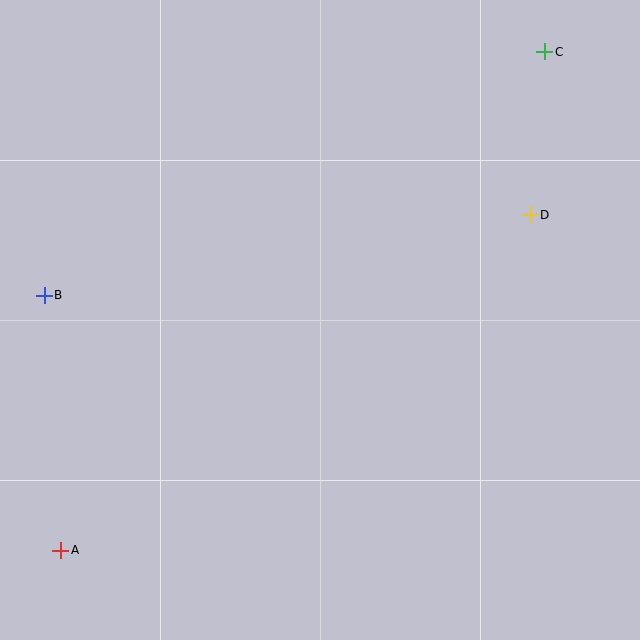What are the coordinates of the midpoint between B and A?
The midpoint between B and A is at (52, 423).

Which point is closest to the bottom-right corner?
Point D is closest to the bottom-right corner.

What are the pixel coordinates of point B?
Point B is at (44, 295).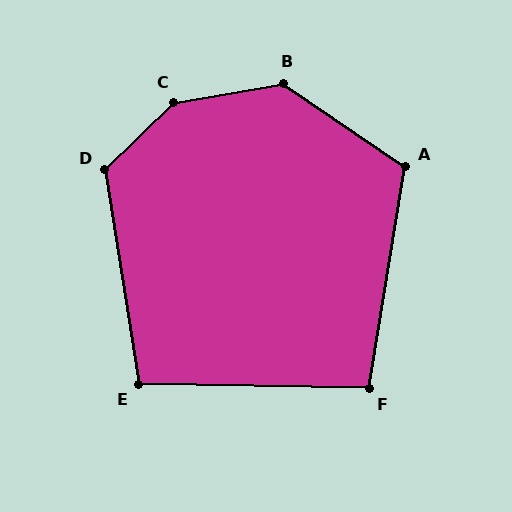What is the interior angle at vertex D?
Approximately 125 degrees (obtuse).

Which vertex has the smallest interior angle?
F, at approximately 98 degrees.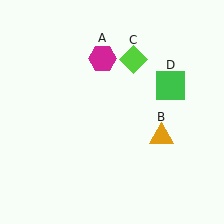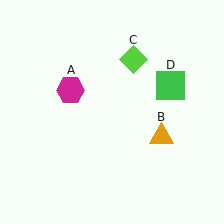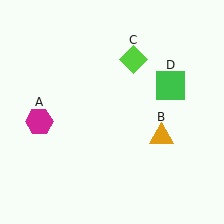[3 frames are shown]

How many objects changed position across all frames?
1 object changed position: magenta hexagon (object A).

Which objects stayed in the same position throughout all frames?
Orange triangle (object B) and lime diamond (object C) and green square (object D) remained stationary.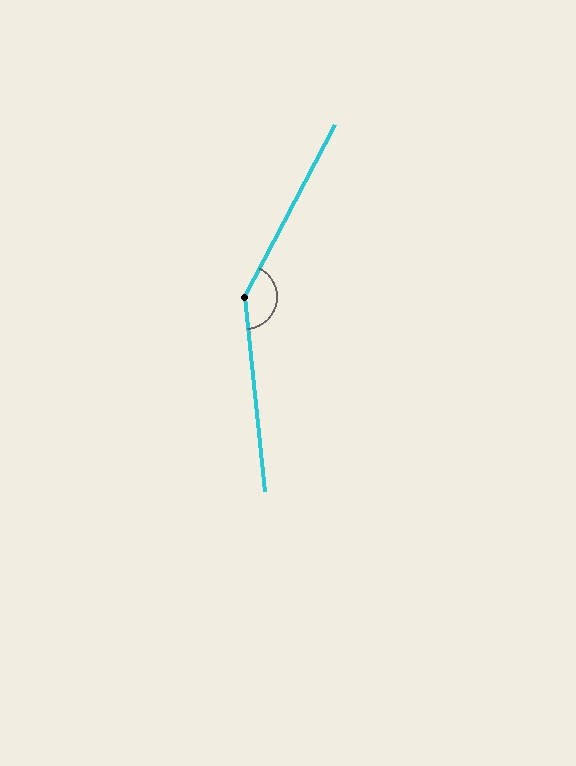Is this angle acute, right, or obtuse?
It is obtuse.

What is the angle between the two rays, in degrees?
Approximately 147 degrees.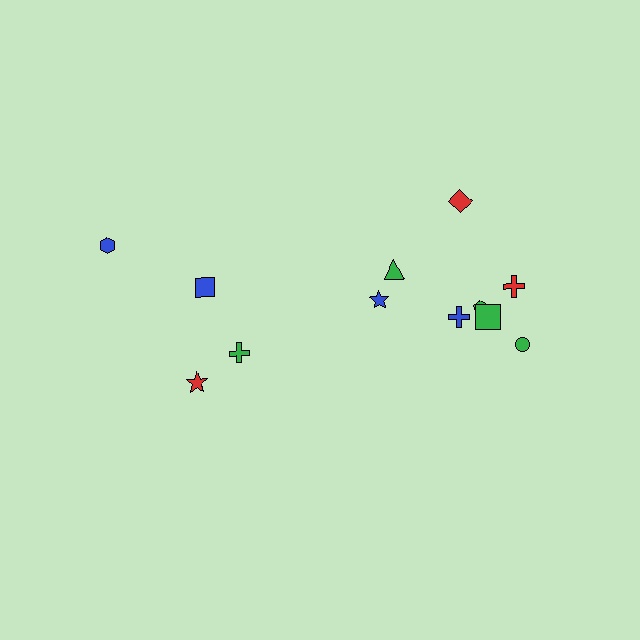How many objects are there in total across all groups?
There are 12 objects.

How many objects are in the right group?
There are 8 objects.